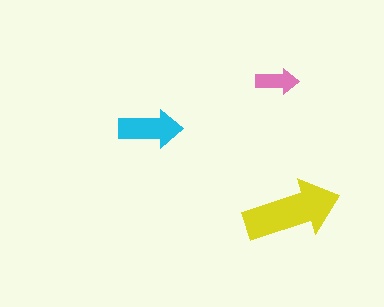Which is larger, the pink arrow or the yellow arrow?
The yellow one.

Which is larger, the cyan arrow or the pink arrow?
The cyan one.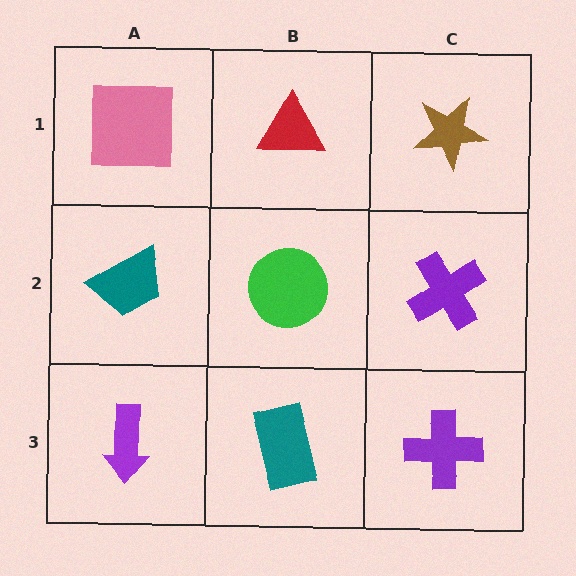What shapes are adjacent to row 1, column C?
A purple cross (row 2, column C), a red triangle (row 1, column B).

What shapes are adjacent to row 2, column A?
A pink square (row 1, column A), a purple arrow (row 3, column A), a green circle (row 2, column B).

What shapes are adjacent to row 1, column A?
A teal trapezoid (row 2, column A), a red triangle (row 1, column B).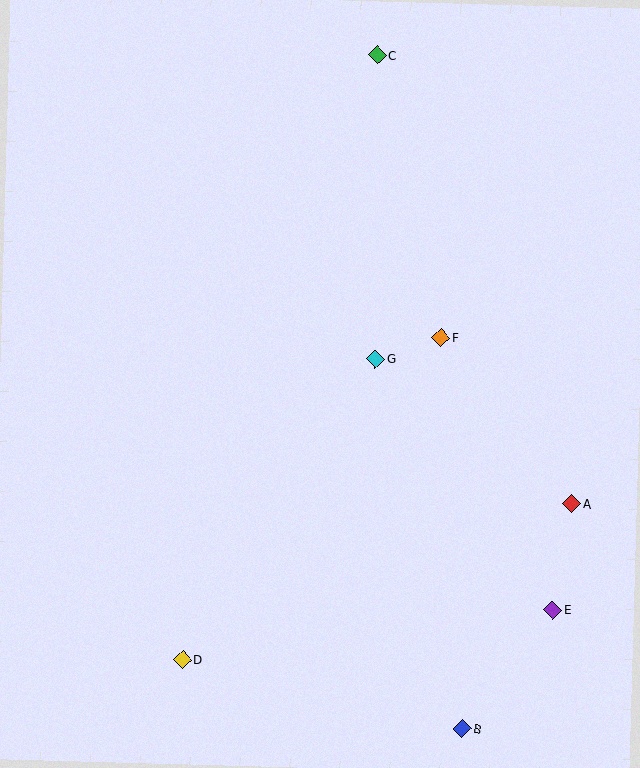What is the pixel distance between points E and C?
The distance between E and C is 582 pixels.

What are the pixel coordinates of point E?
Point E is at (552, 610).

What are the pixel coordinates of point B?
Point B is at (462, 729).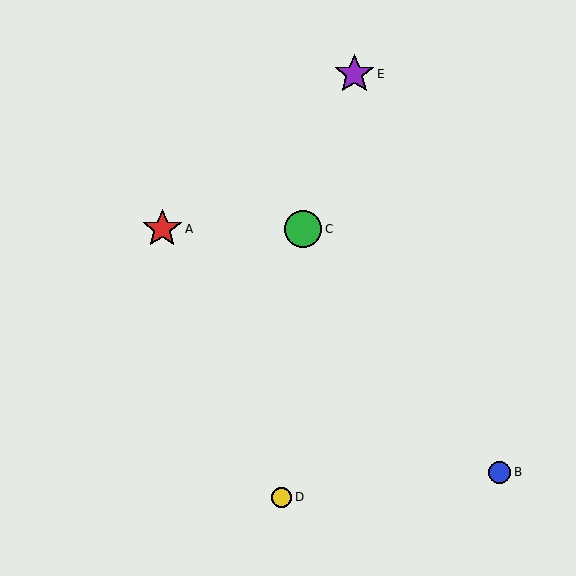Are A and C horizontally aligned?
Yes, both are at y≈229.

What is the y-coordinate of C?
Object C is at y≈229.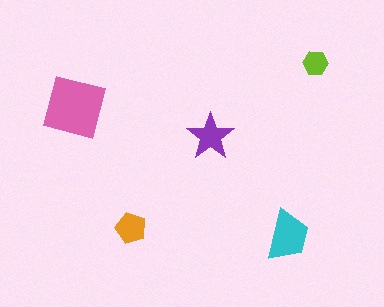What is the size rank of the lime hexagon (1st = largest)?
5th.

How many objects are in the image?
There are 5 objects in the image.